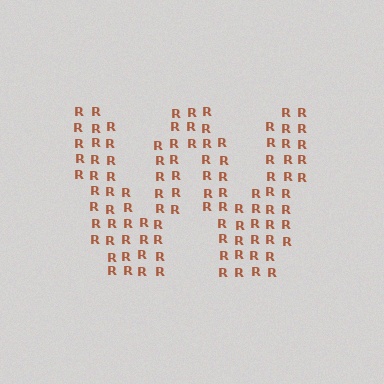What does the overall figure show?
The overall figure shows the letter W.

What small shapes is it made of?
It is made of small letter R's.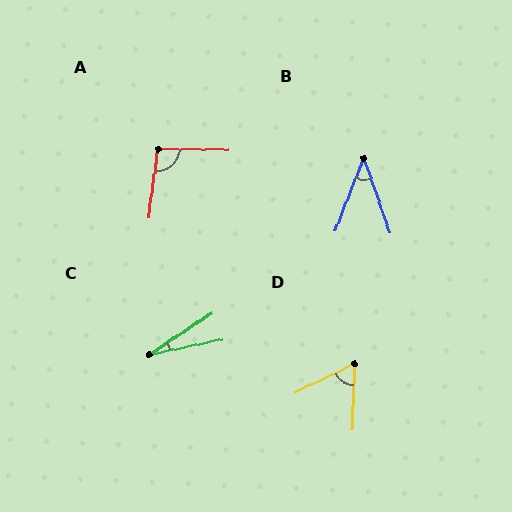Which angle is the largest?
A, at approximately 98 degrees.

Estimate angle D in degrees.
Approximately 62 degrees.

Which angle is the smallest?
C, at approximately 22 degrees.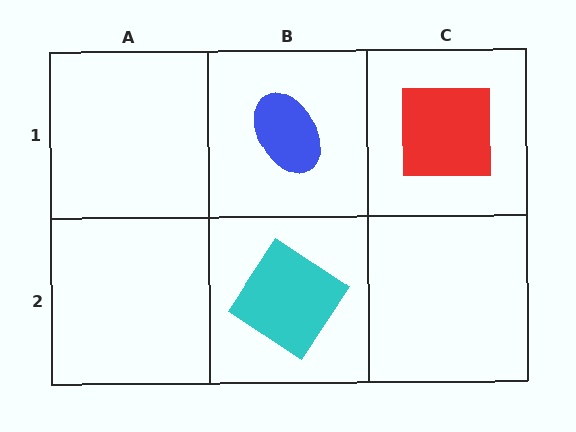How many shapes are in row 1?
2 shapes.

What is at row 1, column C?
A red square.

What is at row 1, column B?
A blue ellipse.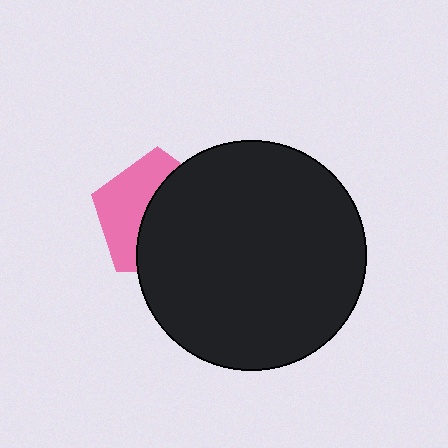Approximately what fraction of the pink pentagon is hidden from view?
Roughly 57% of the pink pentagon is hidden behind the black circle.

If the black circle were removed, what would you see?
You would see the complete pink pentagon.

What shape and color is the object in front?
The object in front is a black circle.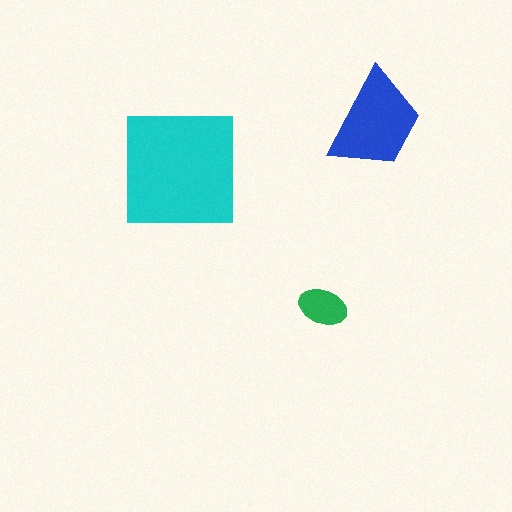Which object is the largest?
The cyan square.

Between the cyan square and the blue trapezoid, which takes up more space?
The cyan square.